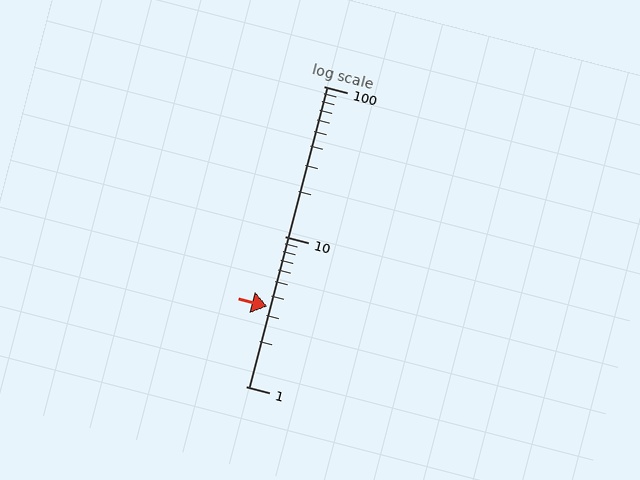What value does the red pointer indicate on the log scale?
The pointer indicates approximately 3.4.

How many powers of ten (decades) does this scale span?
The scale spans 2 decades, from 1 to 100.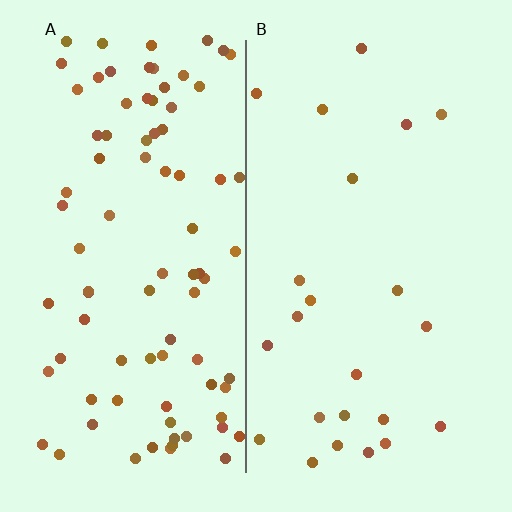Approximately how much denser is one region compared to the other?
Approximately 3.7× — region A over region B.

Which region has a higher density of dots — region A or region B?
A (the left).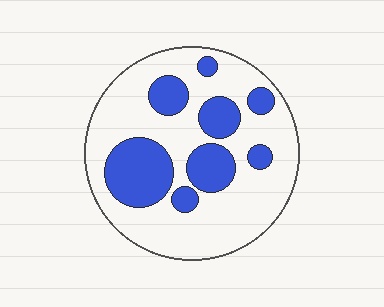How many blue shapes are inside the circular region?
8.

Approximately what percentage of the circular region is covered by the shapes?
Approximately 30%.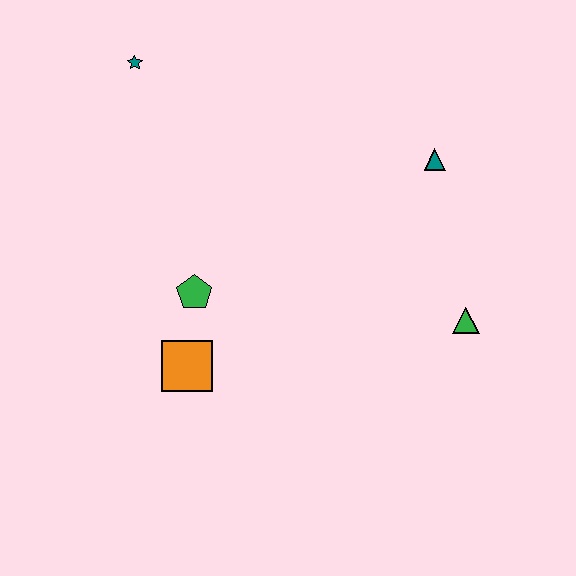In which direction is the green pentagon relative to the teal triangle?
The green pentagon is to the left of the teal triangle.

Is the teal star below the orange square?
No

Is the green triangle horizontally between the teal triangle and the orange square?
No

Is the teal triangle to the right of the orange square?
Yes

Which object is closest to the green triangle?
The teal triangle is closest to the green triangle.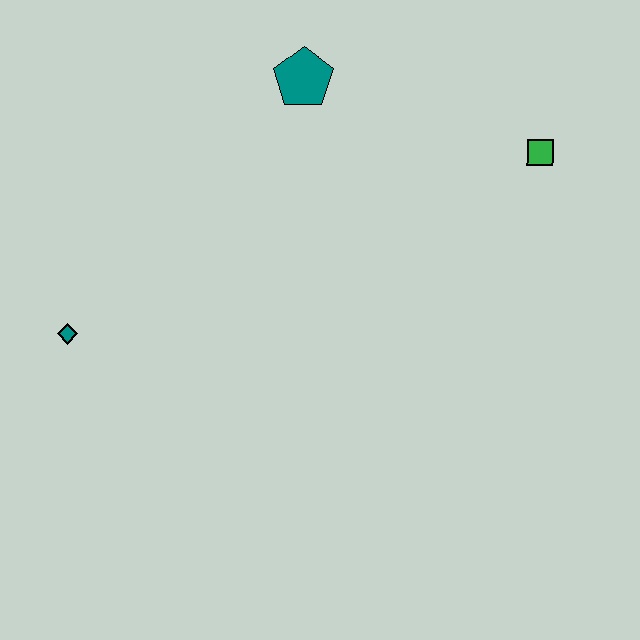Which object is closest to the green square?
The teal pentagon is closest to the green square.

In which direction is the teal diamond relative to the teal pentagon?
The teal diamond is below the teal pentagon.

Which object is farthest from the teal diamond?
The green square is farthest from the teal diamond.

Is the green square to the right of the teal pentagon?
Yes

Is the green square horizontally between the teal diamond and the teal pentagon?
No